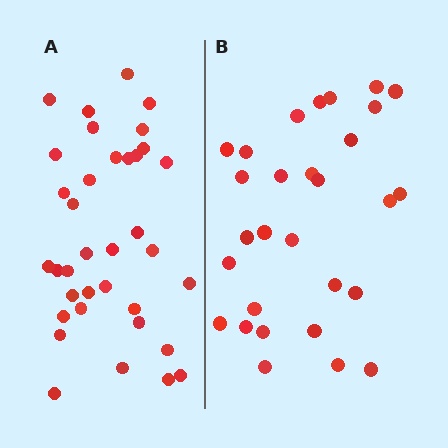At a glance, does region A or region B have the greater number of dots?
Region A (the left region) has more dots.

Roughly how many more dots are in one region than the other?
Region A has roughly 8 or so more dots than region B.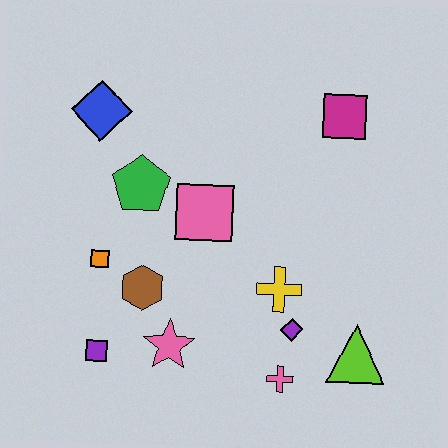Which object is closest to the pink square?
The green pentagon is closest to the pink square.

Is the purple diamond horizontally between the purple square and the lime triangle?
Yes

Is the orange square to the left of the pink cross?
Yes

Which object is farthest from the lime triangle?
The blue diamond is farthest from the lime triangle.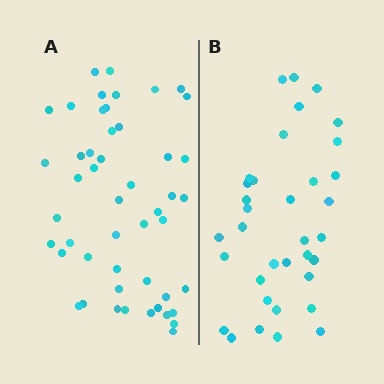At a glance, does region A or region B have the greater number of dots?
Region A (the left region) has more dots.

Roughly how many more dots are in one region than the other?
Region A has approximately 15 more dots than region B.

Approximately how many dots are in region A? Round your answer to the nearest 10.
About 50 dots. (The exact count is 49, which rounds to 50.)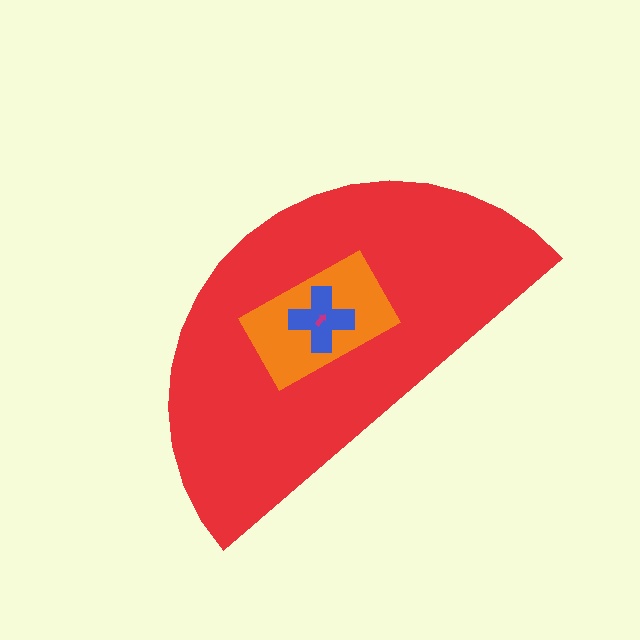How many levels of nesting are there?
4.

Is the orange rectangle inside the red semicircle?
Yes.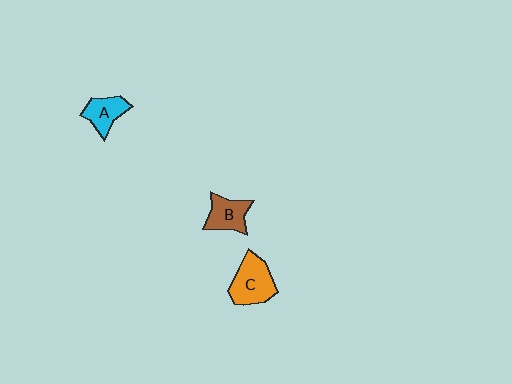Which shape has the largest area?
Shape C (orange).